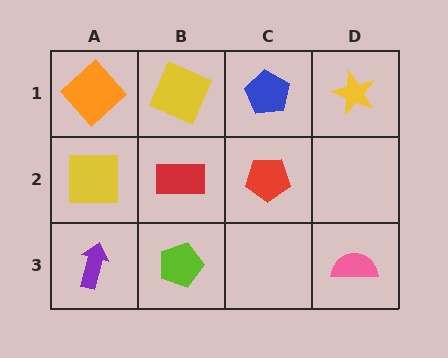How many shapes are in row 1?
4 shapes.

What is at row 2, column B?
A red rectangle.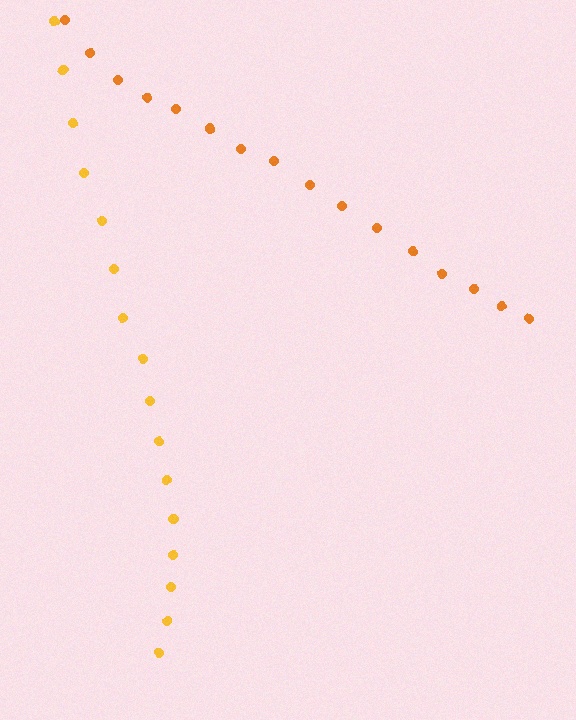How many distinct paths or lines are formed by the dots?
There are 2 distinct paths.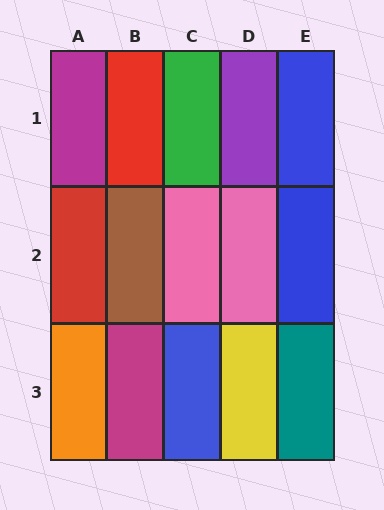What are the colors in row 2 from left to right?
Red, brown, pink, pink, blue.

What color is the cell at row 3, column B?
Magenta.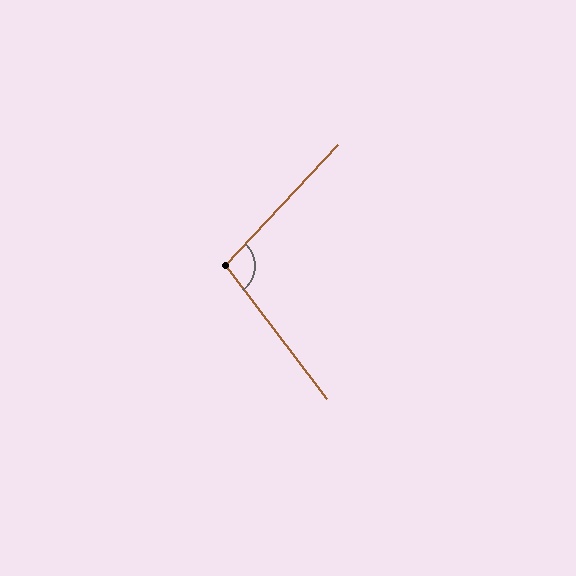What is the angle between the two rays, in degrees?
Approximately 100 degrees.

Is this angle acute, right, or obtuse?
It is obtuse.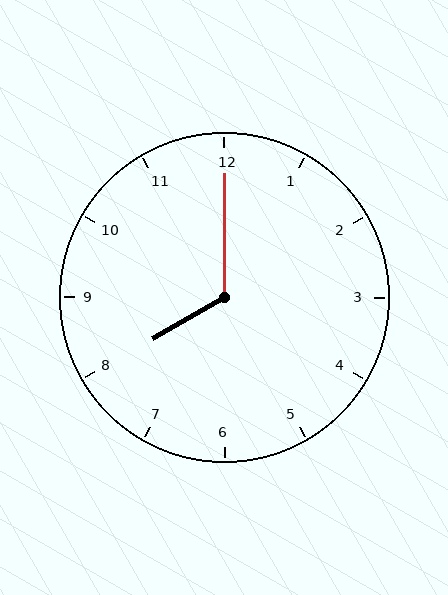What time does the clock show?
8:00.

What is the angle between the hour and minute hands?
Approximately 120 degrees.